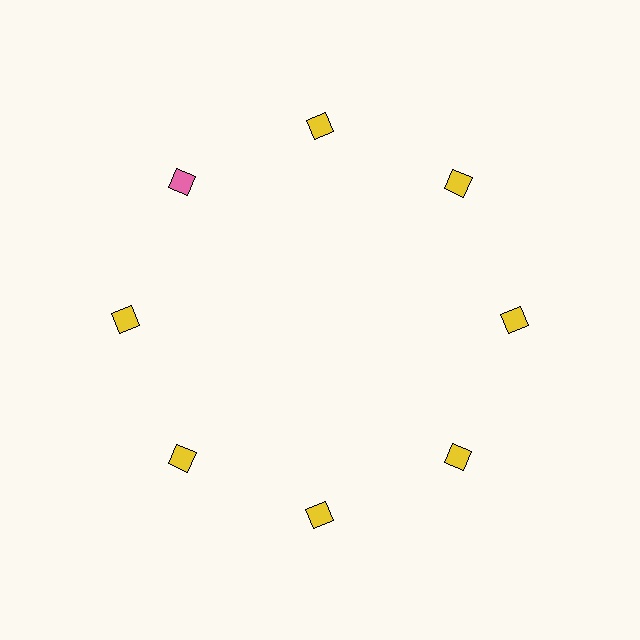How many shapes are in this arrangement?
There are 8 shapes arranged in a ring pattern.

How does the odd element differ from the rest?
It has a different color: pink instead of yellow.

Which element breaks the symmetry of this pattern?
The pink diamond at roughly the 10 o'clock position breaks the symmetry. All other shapes are yellow diamonds.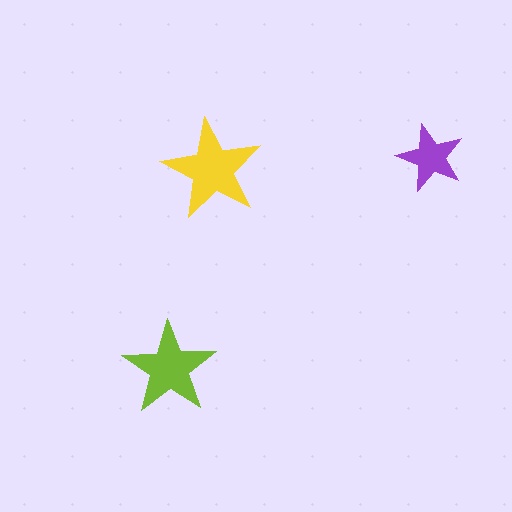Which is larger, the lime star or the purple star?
The lime one.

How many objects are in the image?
There are 3 objects in the image.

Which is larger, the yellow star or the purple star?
The yellow one.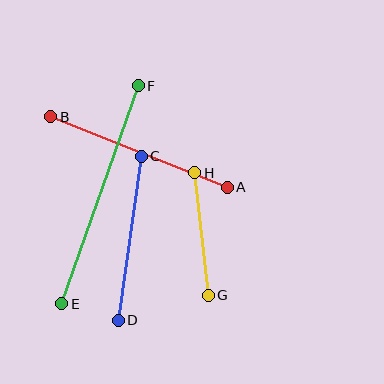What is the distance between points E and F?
The distance is approximately 231 pixels.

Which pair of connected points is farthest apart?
Points E and F are farthest apart.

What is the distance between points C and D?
The distance is approximately 165 pixels.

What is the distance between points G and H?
The distance is approximately 123 pixels.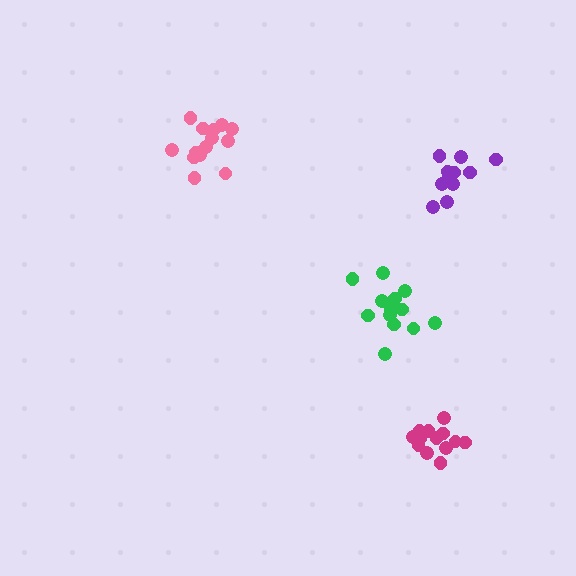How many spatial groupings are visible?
There are 4 spatial groupings.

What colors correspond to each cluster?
The clusters are colored: pink, magenta, purple, green.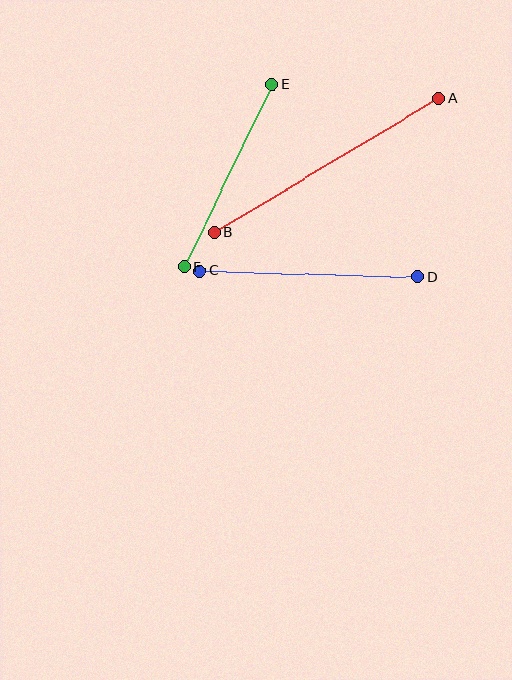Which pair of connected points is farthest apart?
Points A and B are farthest apart.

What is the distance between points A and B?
The distance is approximately 261 pixels.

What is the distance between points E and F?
The distance is approximately 202 pixels.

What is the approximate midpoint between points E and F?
The midpoint is at approximately (228, 175) pixels.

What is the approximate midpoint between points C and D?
The midpoint is at approximately (309, 274) pixels.